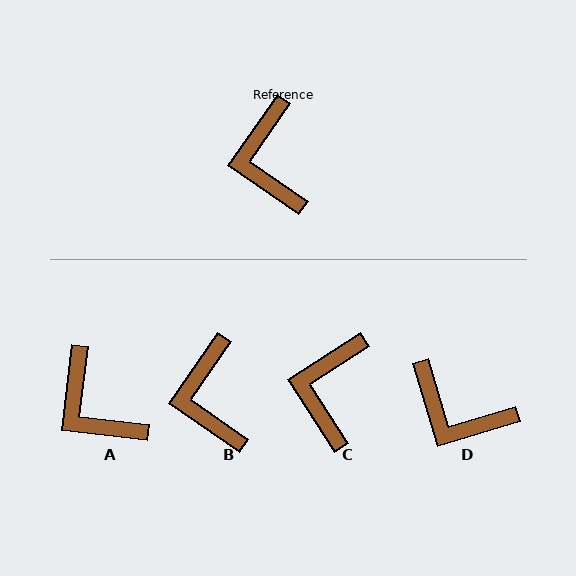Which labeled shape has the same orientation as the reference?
B.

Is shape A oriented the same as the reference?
No, it is off by about 28 degrees.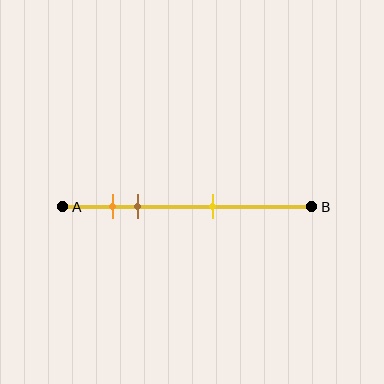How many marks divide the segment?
There are 3 marks dividing the segment.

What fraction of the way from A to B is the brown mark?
The brown mark is approximately 30% (0.3) of the way from A to B.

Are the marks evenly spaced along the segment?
No, the marks are not evenly spaced.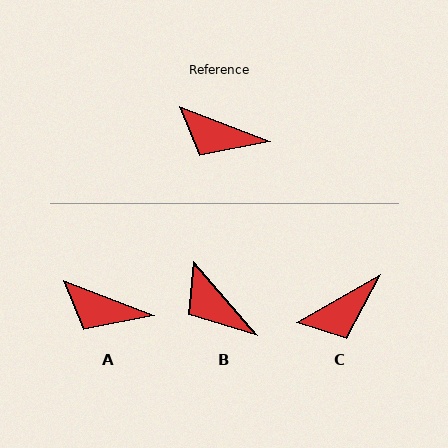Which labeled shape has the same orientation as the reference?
A.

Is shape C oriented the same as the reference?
No, it is off by about 51 degrees.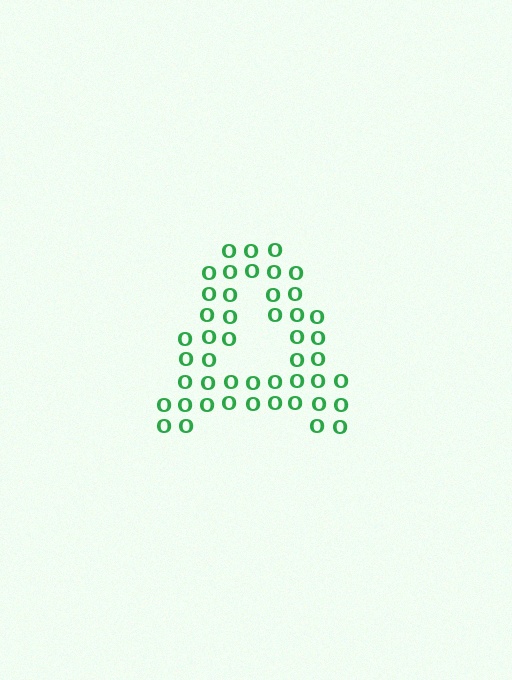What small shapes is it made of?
It is made of small letter O's.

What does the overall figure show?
The overall figure shows the letter A.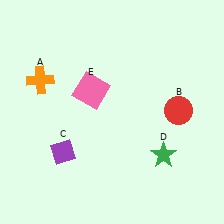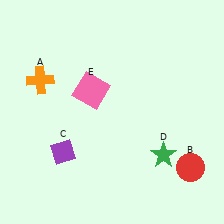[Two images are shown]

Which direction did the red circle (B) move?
The red circle (B) moved down.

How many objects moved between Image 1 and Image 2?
1 object moved between the two images.